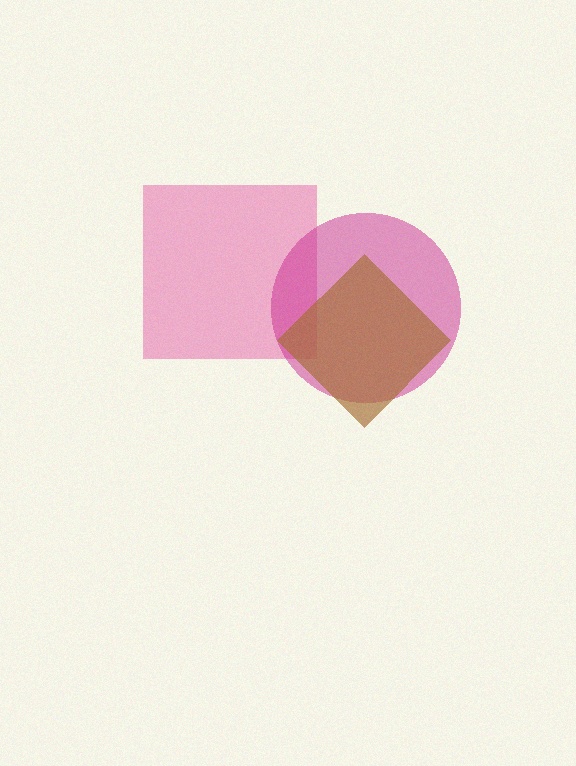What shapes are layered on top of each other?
The layered shapes are: a pink square, a magenta circle, a brown diamond.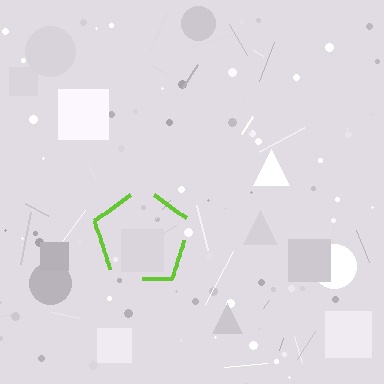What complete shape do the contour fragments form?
The contour fragments form a pentagon.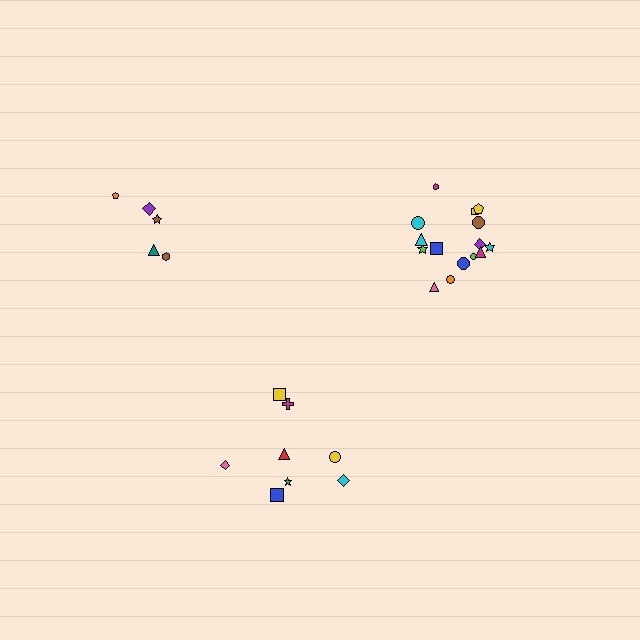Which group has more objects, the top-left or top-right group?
The top-right group.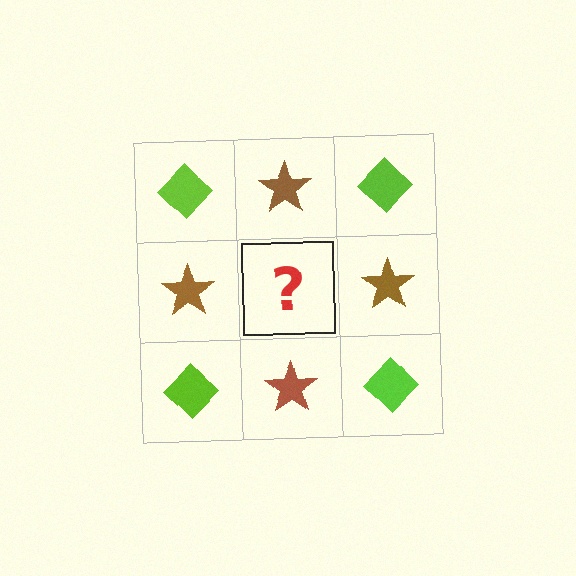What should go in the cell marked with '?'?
The missing cell should contain a lime diamond.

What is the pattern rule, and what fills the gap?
The rule is that it alternates lime diamond and brown star in a checkerboard pattern. The gap should be filled with a lime diamond.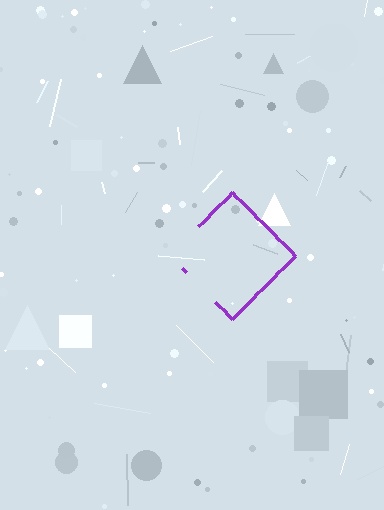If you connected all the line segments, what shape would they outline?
They would outline a diamond.